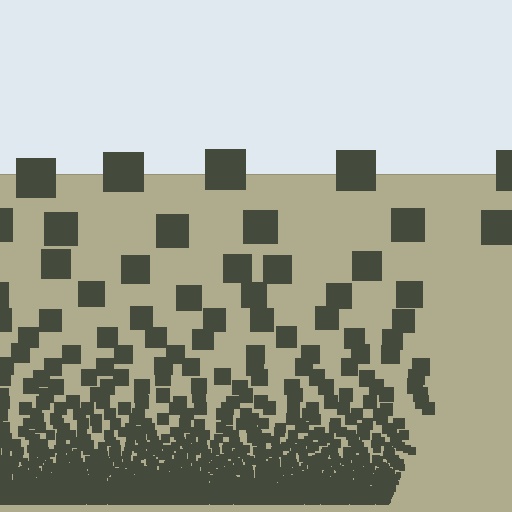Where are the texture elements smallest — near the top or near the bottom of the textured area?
Near the bottom.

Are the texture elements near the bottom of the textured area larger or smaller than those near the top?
Smaller. The gradient is inverted — elements near the bottom are smaller and denser.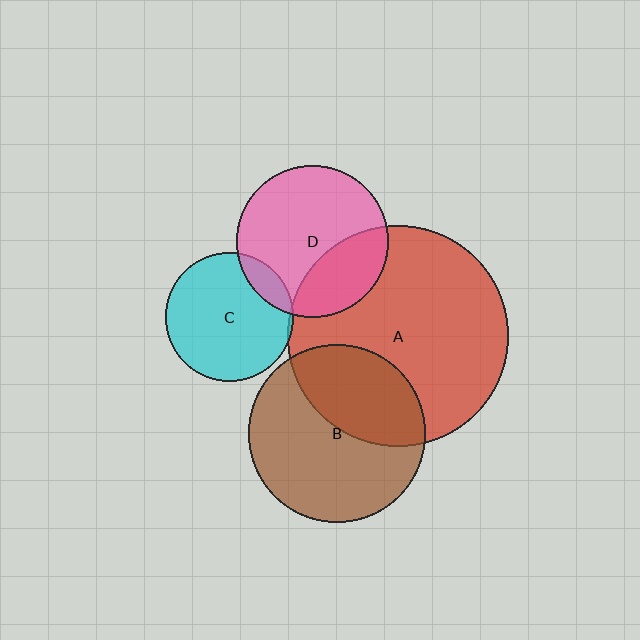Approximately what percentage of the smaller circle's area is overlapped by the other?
Approximately 5%.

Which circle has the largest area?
Circle A (red).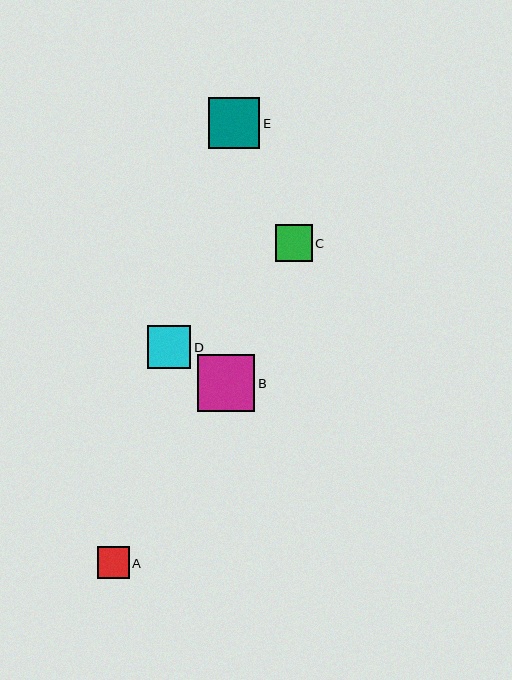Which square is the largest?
Square B is the largest with a size of approximately 57 pixels.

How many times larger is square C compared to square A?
Square C is approximately 1.2 times the size of square A.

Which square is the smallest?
Square A is the smallest with a size of approximately 32 pixels.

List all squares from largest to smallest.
From largest to smallest: B, E, D, C, A.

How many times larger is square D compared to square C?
Square D is approximately 1.2 times the size of square C.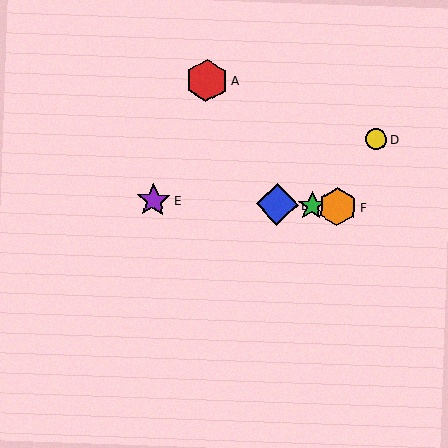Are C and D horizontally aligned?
No, C is at y≈206 and D is at y≈140.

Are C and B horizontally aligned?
Yes, both are at y≈206.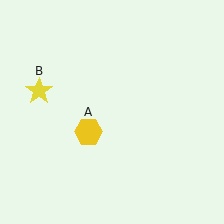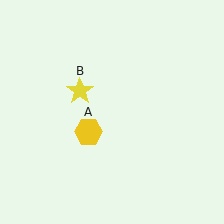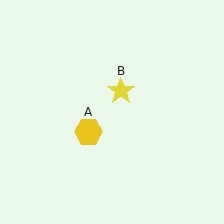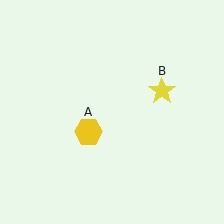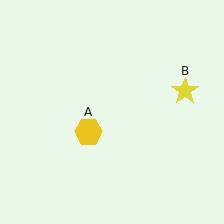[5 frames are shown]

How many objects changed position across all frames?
1 object changed position: yellow star (object B).